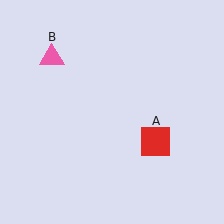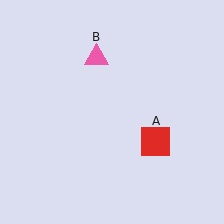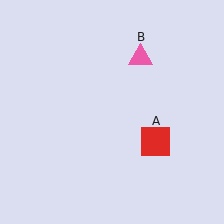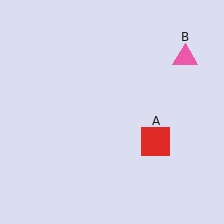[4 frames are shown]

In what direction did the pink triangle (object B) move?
The pink triangle (object B) moved right.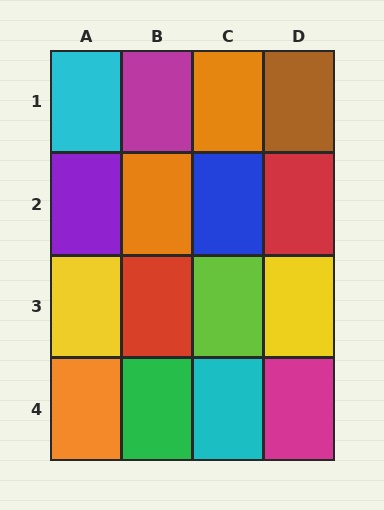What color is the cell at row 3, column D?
Yellow.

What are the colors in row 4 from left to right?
Orange, green, cyan, magenta.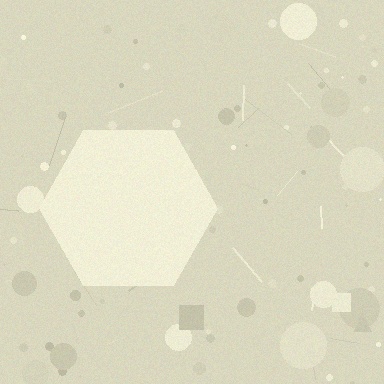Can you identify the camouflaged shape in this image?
The camouflaged shape is a hexagon.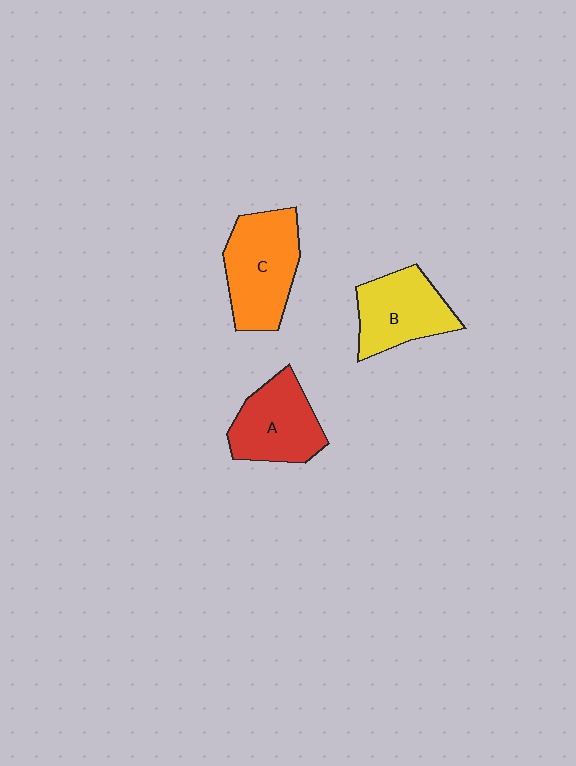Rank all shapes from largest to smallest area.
From largest to smallest: C (orange), A (red), B (yellow).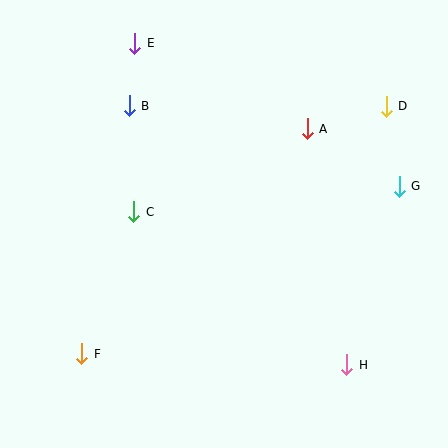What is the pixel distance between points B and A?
The distance between B and A is 179 pixels.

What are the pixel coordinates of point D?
Point D is at (386, 106).